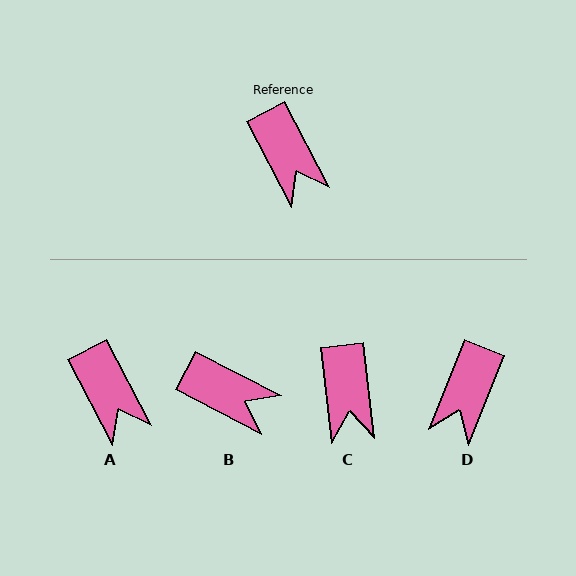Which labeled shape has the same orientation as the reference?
A.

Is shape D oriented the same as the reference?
No, it is off by about 50 degrees.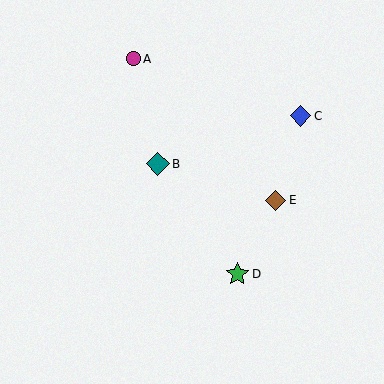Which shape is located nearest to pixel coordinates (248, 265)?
The green star (labeled D) at (238, 274) is nearest to that location.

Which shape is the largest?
The teal diamond (labeled B) is the largest.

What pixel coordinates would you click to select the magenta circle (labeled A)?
Click at (133, 59) to select the magenta circle A.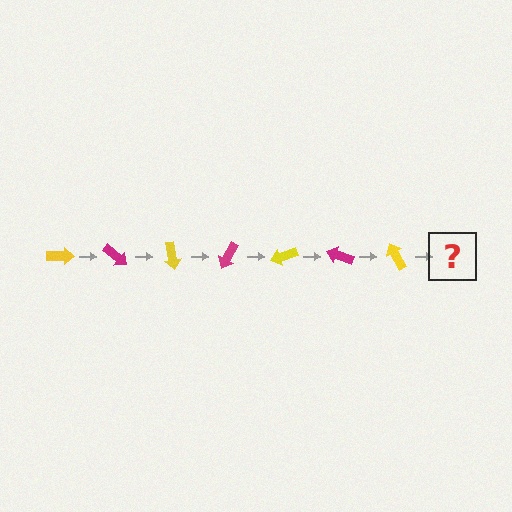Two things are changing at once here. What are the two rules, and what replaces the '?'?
The two rules are that it rotates 40 degrees each step and the color cycles through yellow and magenta. The '?' should be a magenta arrow, rotated 280 degrees from the start.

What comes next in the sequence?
The next element should be a magenta arrow, rotated 280 degrees from the start.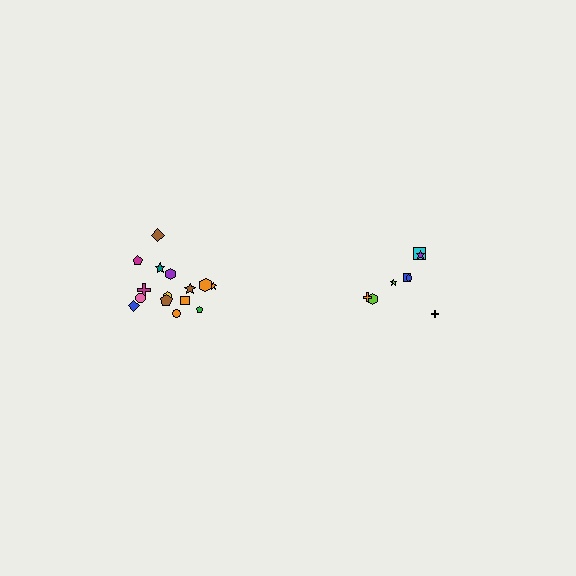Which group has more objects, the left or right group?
The left group.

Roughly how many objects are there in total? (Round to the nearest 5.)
Roughly 25 objects in total.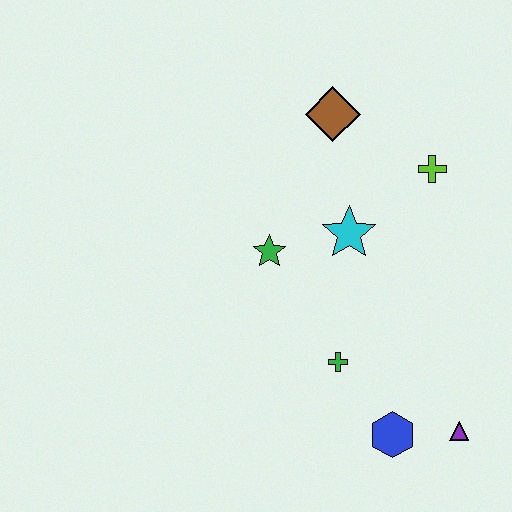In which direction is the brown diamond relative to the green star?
The brown diamond is above the green star.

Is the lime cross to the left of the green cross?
No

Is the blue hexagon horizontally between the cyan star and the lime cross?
Yes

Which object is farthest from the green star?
The purple triangle is farthest from the green star.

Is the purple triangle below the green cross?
Yes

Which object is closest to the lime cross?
The cyan star is closest to the lime cross.